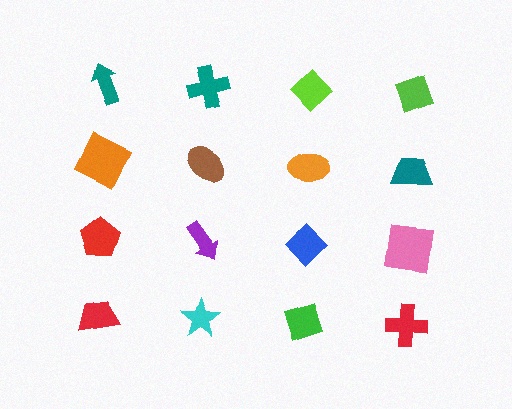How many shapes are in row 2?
4 shapes.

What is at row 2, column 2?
A brown ellipse.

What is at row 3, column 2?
A purple arrow.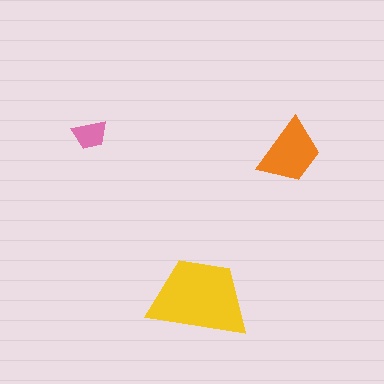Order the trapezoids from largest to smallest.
the yellow one, the orange one, the pink one.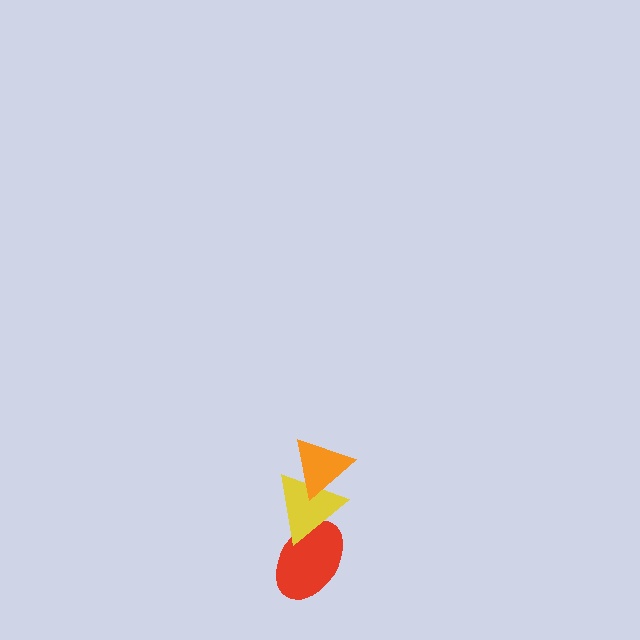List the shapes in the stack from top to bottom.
From top to bottom: the orange triangle, the yellow triangle, the red ellipse.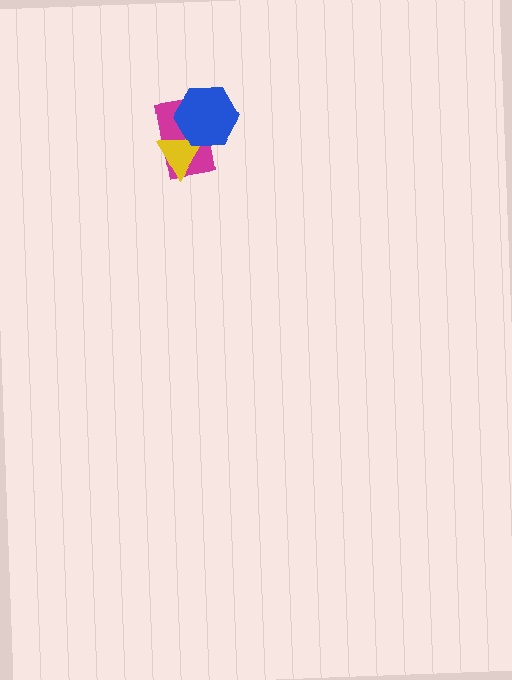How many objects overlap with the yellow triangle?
2 objects overlap with the yellow triangle.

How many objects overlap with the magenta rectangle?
2 objects overlap with the magenta rectangle.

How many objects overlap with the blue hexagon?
2 objects overlap with the blue hexagon.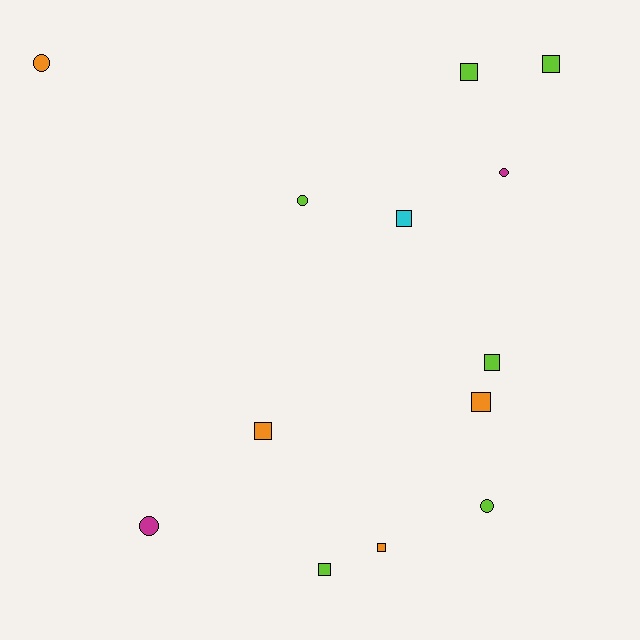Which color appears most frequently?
Lime, with 6 objects.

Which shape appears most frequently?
Square, with 8 objects.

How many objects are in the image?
There are 13 objects.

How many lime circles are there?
There are 2 lime circles.